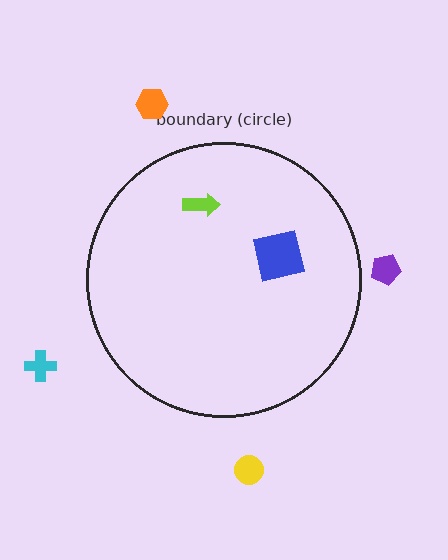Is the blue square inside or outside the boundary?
Inside.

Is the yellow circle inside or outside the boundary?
Outside.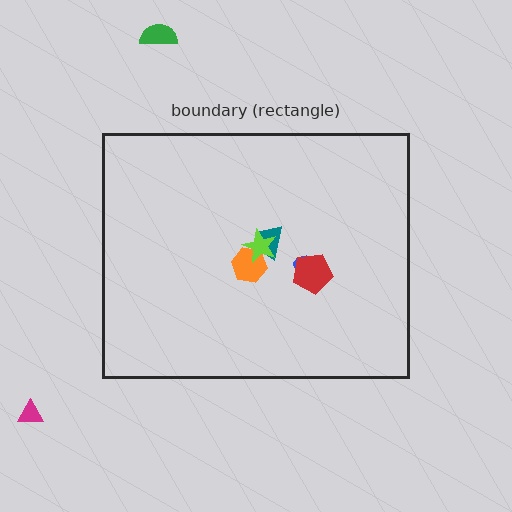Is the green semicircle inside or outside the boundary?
Outside.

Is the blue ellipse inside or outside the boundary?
Inside.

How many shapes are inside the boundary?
5 inside, 2 outside.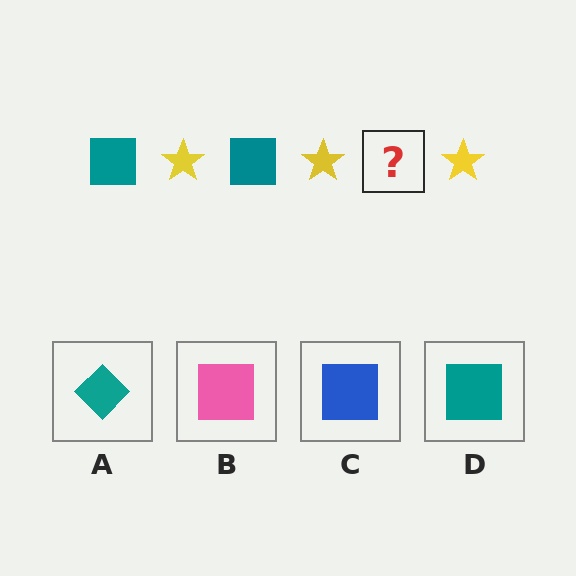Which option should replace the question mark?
Option D.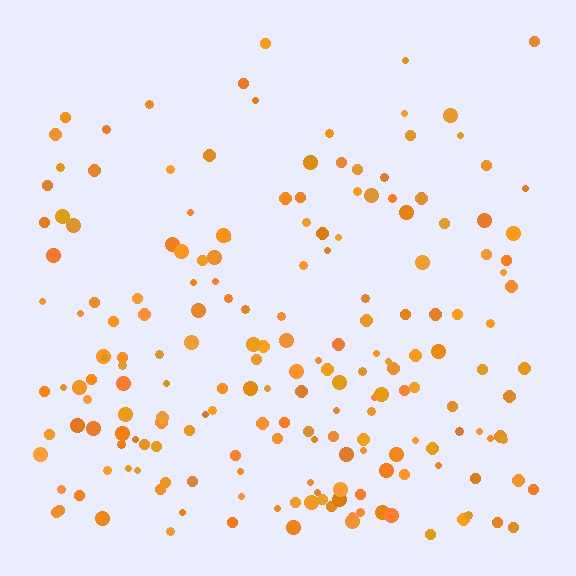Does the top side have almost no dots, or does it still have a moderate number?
Still a moderate number, just noticeably fewer than the bottom.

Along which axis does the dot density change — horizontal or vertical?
Vertical.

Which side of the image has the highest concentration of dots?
The bottom.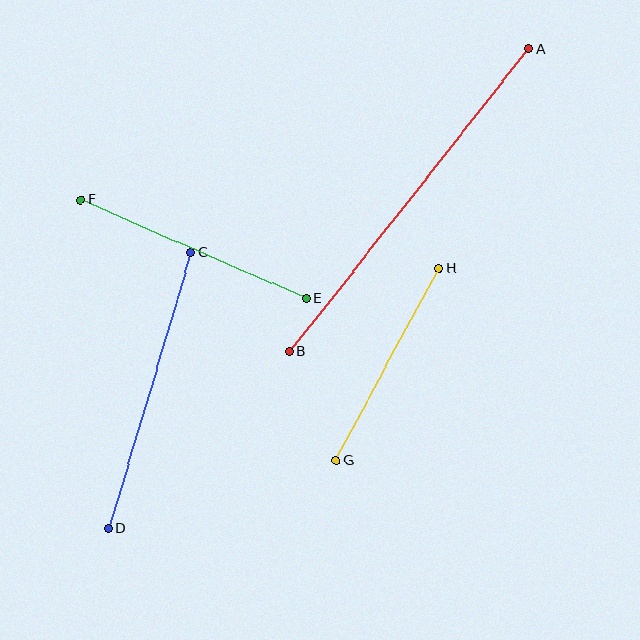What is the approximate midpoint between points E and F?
The midpoint is at approximately (193, 249) pixels.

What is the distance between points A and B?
The distance is approximately 386 pixels.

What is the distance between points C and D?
The distance is approximately 288 pixels.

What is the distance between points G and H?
The distance is approximately 218 pixels.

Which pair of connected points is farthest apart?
Points A and B are farthest apart.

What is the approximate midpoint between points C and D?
The midpoint is at approximately (150, 391) pixels.